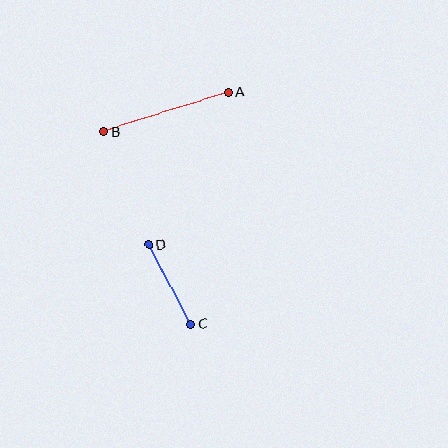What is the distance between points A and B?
The distance is approximately 131 pixels.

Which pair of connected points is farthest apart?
Points A and B are farthest apart.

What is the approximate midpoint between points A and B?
The midpoint is at approximately (166, 112) pixels.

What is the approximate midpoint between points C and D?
The midpoint is at approximately (170, 284) pixels.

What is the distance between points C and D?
The distance is approximately 90 pixels.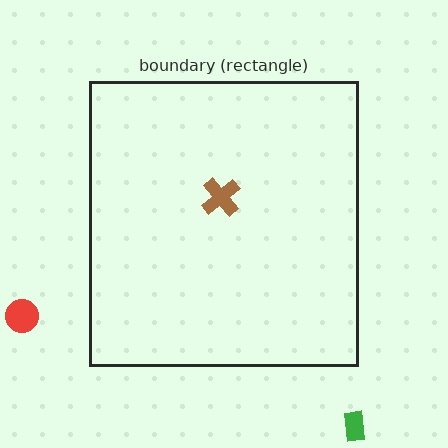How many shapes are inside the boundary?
1 inside, 2 outside.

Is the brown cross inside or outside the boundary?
Inside.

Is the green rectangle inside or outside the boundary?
Outside.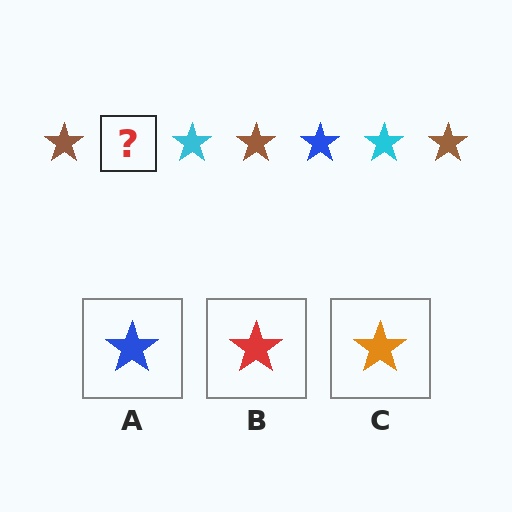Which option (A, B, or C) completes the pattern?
A.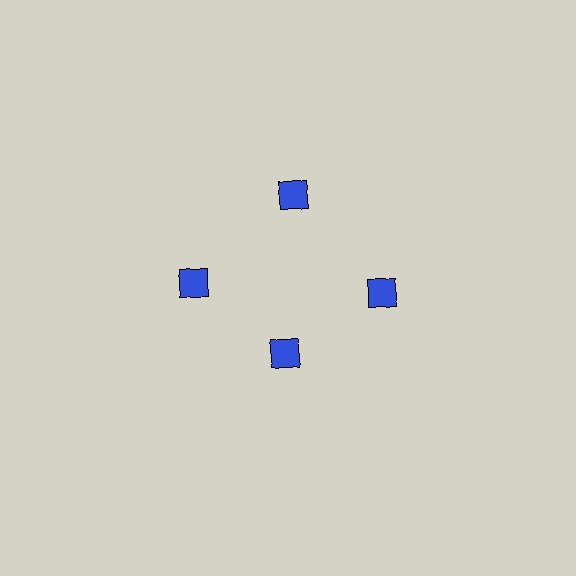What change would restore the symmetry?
The symmetry would be restored by moving it outward, back onto the ring so that all 4 diamonds sit at equal angles and equal distance from the center.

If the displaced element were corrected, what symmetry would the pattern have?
It would have 4-fold rotational symmetry — the pattern would map onto itself every 90 degrees.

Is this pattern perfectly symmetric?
No. The 4 blue diamonds are arranged in a ring, but one element near the 6 o'clock position is pulled inward toward the center, breaking the 4-fold rotational symmetry.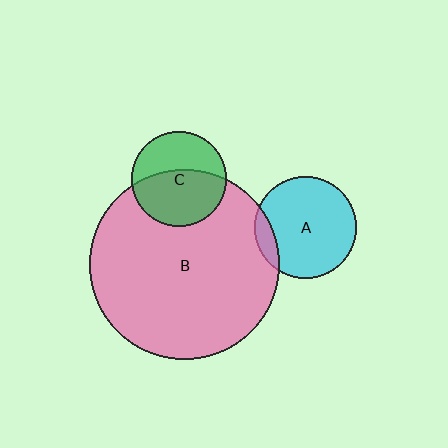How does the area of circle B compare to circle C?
Approximately 4.0 times.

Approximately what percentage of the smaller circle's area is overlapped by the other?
Approximately 10%.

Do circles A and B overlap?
Yes.